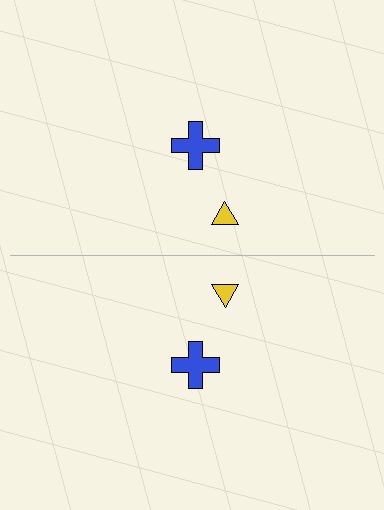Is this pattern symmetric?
Yes, this pattern has bilateral (reflection) symmetry.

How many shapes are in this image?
There are 4 shapes in this image.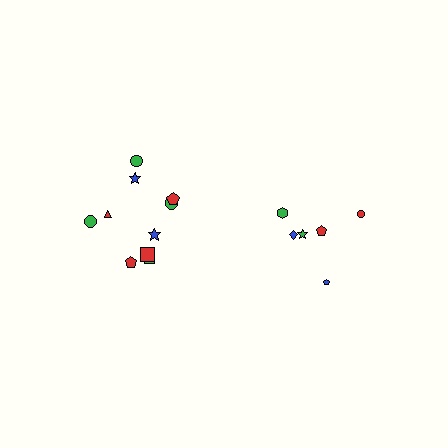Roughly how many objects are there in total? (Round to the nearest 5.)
Roughly 15 objects in total.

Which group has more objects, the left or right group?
The left group.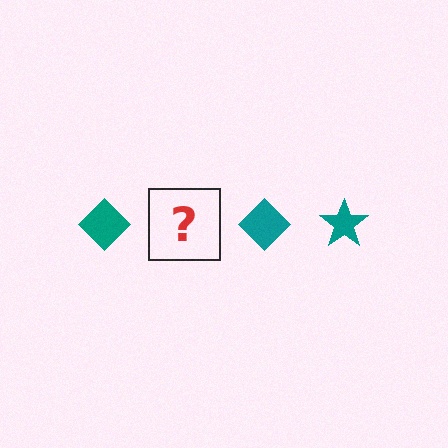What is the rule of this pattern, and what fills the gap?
The rule is that the pattern cycles through diamond, star shapes in teal. The gap should be filled with a teal star.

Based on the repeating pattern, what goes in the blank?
The blank should be a teal star.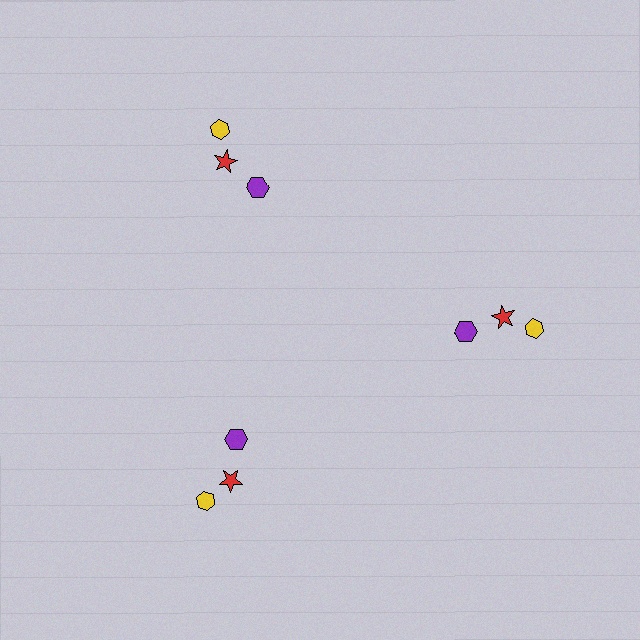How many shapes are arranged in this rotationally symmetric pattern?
There are 9 shapes, arranged in 3 groups of 3.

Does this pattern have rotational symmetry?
Yes, this pattern has 3-fold rotational symmetry. It looks the same after rotating 120 degrees around the center.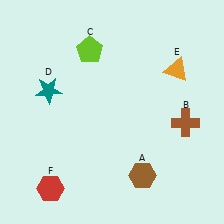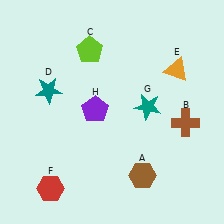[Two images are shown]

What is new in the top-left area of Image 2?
A purple pentagon (H) was added in the top-left area of Image 2.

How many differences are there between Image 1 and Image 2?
There are 2 differences between the two images.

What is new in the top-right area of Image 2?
A teal star (G) was added in the top-right area of Image 2.